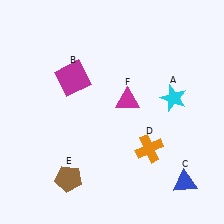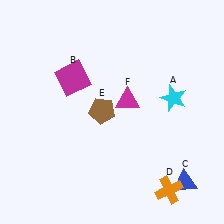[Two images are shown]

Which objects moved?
The objects that moved are: the orange cross (D), the brown pentagon (E).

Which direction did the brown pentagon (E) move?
The brown pentagon (E) moved up.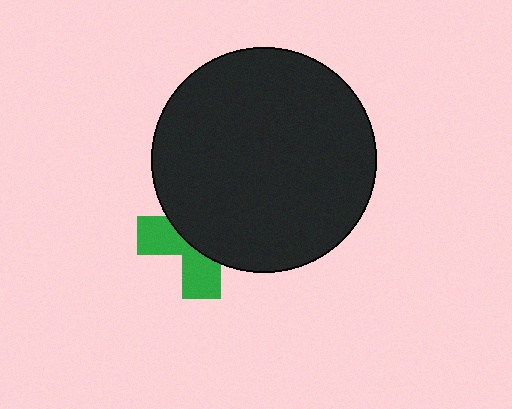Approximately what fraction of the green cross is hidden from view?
Roughly 60% of the green cross is hidden behind the black circle.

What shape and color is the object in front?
The object in front is a black circle.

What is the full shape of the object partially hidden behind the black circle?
The partially hidden object is a green cross.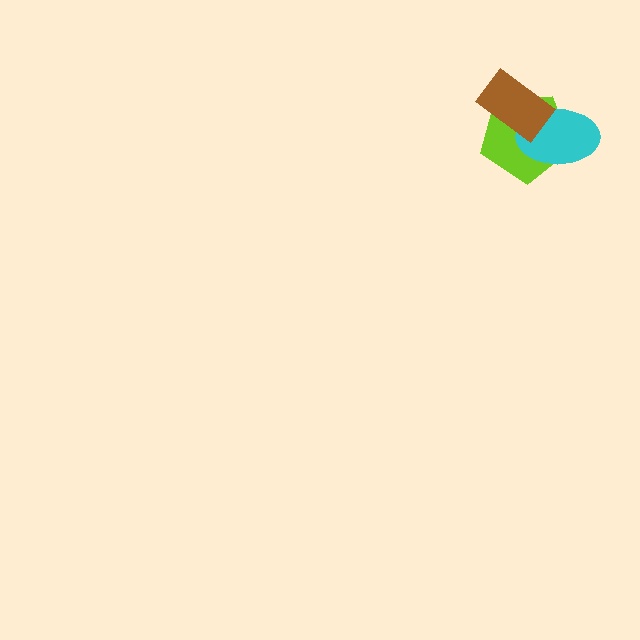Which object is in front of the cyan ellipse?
The brown rectangle is in front of the cyan ellipse.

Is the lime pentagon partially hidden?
Yes, it is partially covered by another shape.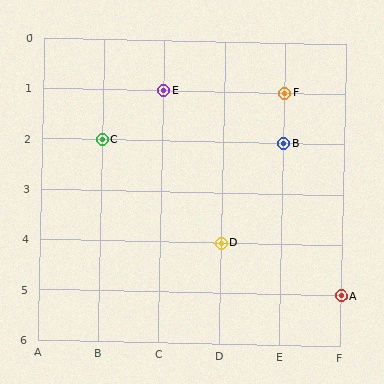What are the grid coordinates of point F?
Point F is at grid coordinates (E, 1).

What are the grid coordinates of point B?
Point B is at grid coordinates (E, 2).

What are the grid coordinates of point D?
Point D is at grid coordinates (D, 4).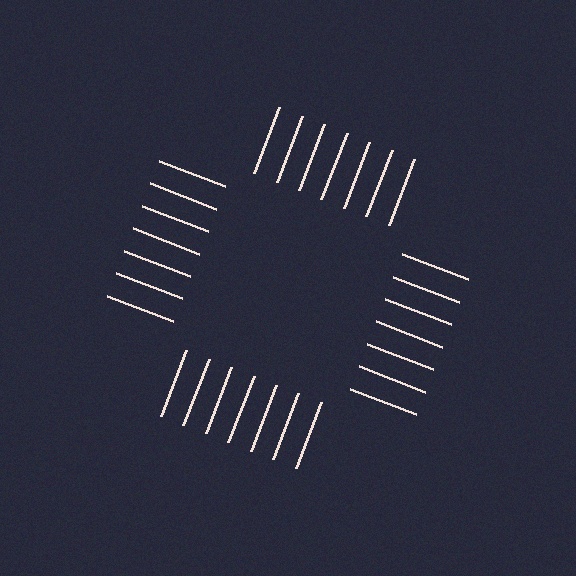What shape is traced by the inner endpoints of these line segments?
An illusory square — the line segments terminate on its edges but no continuous stroke is drawn.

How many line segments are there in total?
28 — 7 along each of the 4 edges.